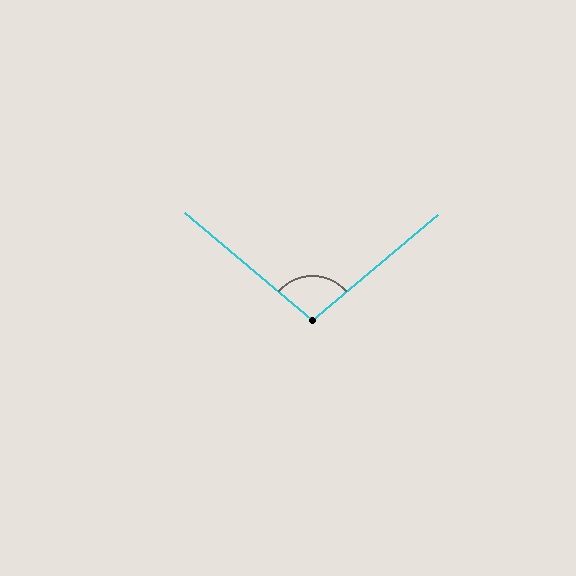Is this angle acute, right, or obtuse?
It is obtuse.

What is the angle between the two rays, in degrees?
Approximately 100 degrees.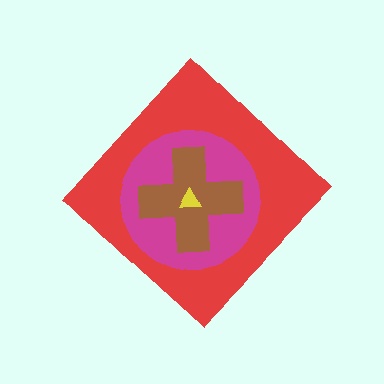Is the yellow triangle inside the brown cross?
Yes.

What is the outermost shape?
The red diamond.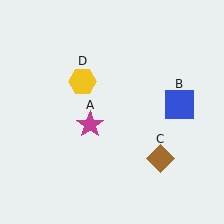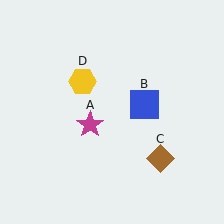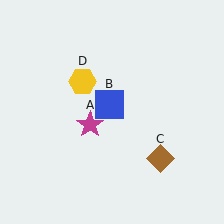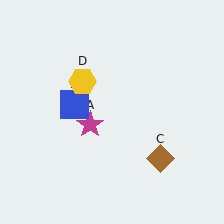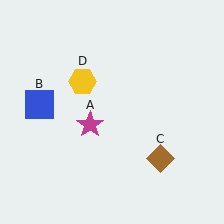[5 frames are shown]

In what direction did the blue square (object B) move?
The blue square (object B) moved left.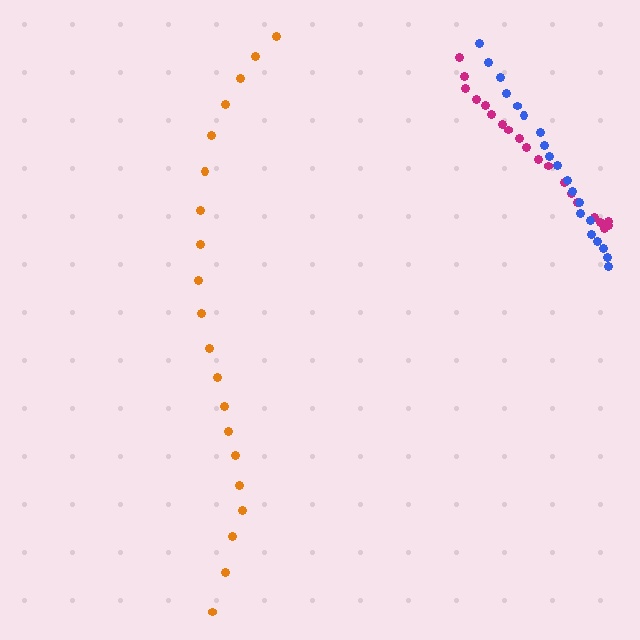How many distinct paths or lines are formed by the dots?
There are 3 distinct paths.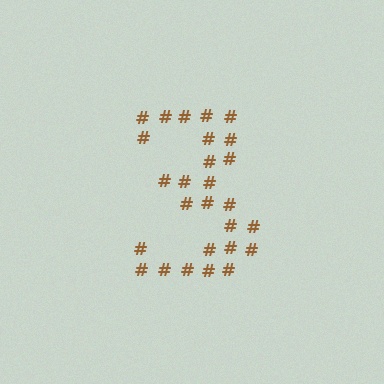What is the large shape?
The large shape is the digit 3.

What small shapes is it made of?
It is made of small hash symbols.